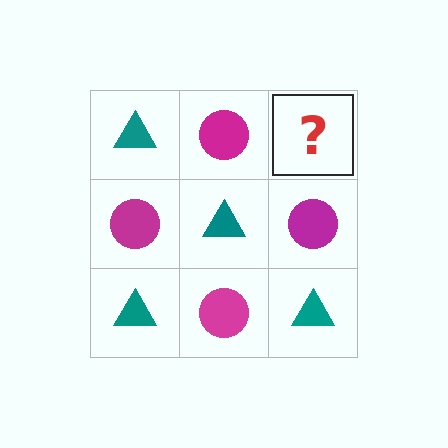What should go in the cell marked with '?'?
The missing cell should contain a teal triangle.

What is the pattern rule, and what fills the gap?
The rule is that it alternates teal triangle and magenta circle in a checkerboard pattern. The gap should be filled with a teal triangle.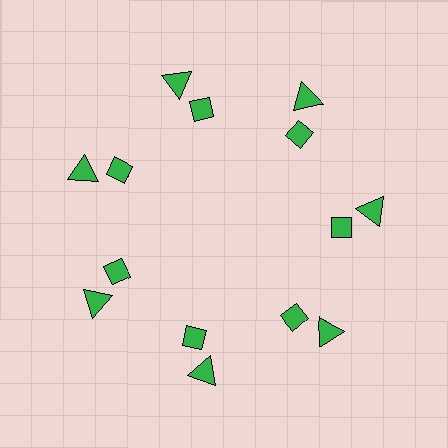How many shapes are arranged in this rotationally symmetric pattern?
There are 14 shapes, arranged in 7 groups of 2.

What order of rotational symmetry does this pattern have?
This pattern has 7-fold rotational symmetry.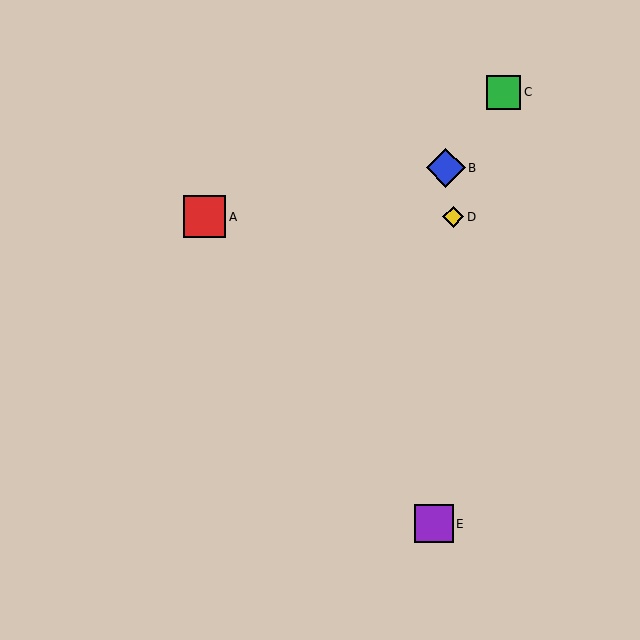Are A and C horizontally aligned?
No, A is at y≈217 and C is at y≈92.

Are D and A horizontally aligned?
Yes, both are at y≈217.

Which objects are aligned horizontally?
Objects A, D are aligned horizontally.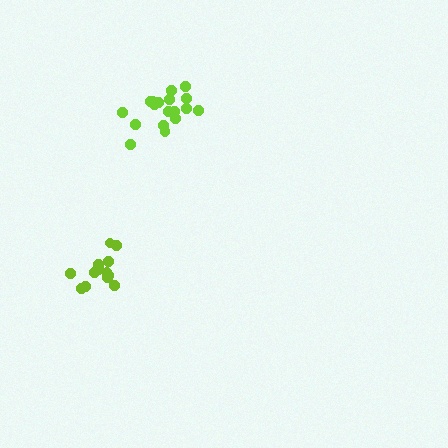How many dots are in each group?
Group 1: 18 dots, Group 2: 13 dots (31 total).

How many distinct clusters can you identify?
There are 2 distinct clusters.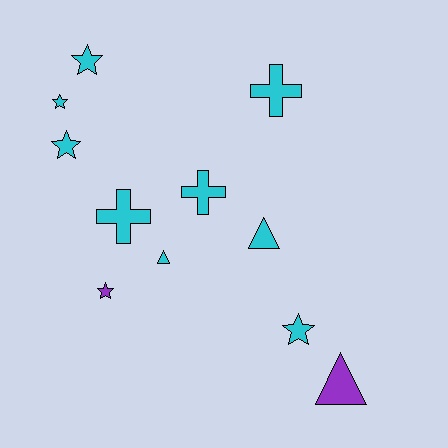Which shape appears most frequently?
Star, with 5 objects.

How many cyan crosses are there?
There are 3 cyan crosses.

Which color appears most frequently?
Cyan, with 9 objects.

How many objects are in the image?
There are 11 objects.